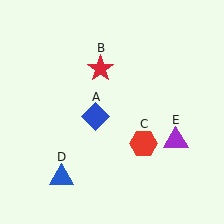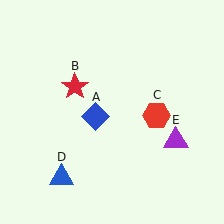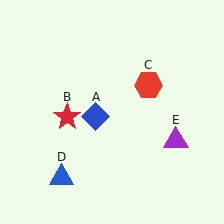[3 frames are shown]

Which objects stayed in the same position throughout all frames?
Blue diamond (object A) and blue triangle (object D) and purple triangle (object E) remained stationary.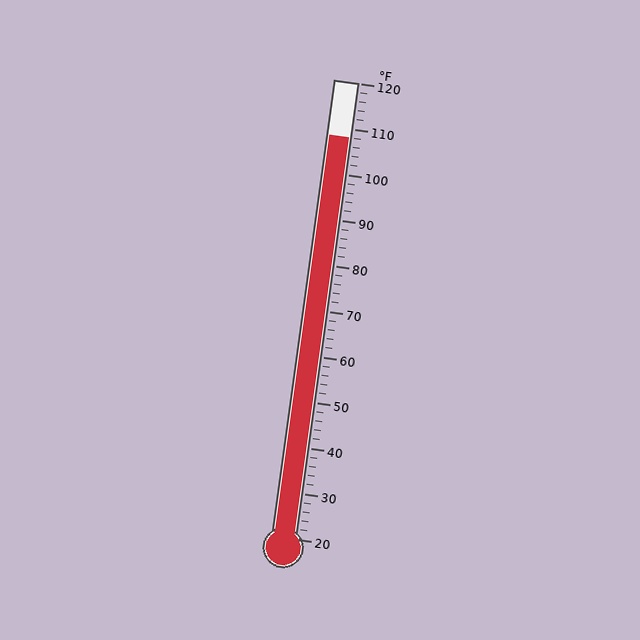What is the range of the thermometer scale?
The thermometer scale ranges from 20°F to 120°F.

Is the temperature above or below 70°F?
The temperature is above 70°F.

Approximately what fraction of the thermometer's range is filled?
The thermometer is filled to approximately 90% of its range.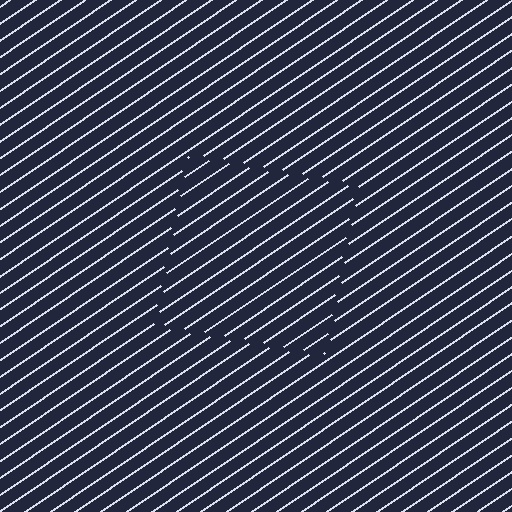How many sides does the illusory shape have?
4 sides — the line-ends trace a square.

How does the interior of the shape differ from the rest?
The interior of the shape contains the same grating, shifted by half a period — the contour is defined by the phase discontinuity where line-ends from the inner and outer gratings abut.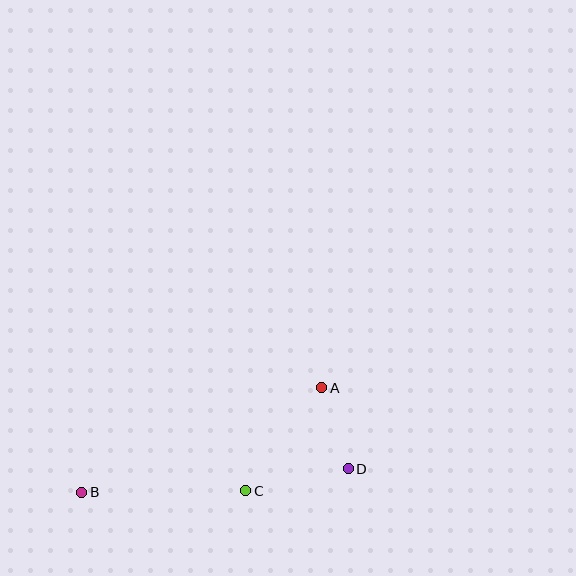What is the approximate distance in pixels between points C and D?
The distance between C and D is approximately 105 pixels.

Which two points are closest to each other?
Points A and D are closest to each other.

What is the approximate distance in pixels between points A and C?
The distance between A and C is approximately 128 pixels.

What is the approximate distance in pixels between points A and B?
The distance between A and B is approximately 262 pixels.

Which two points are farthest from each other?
Points B and D are farthest from each other.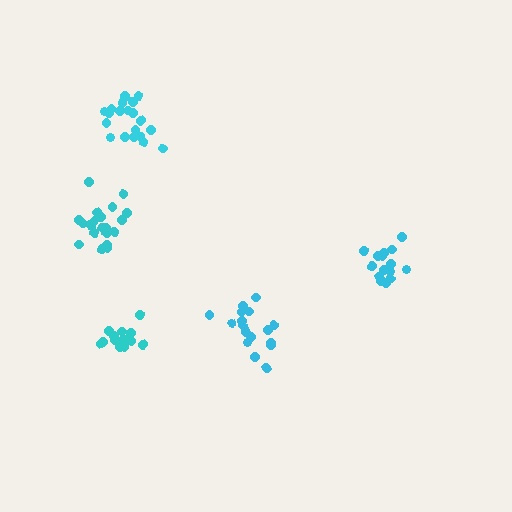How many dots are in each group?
Group 1: 15 dots, Group 2: 18 dots, Group 3: 20 dots, Group 4: 21 dots, Group 5: 15 dots (89 total).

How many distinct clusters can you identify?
There are 5 distinct clusters.